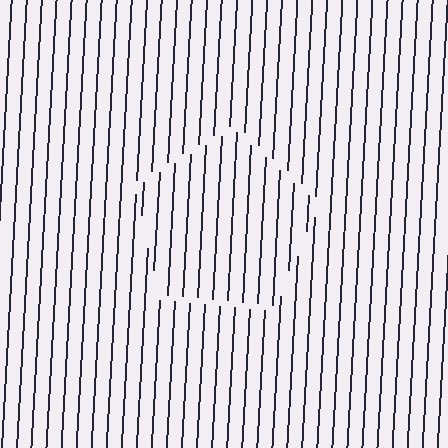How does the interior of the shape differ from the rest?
The interior of the shape contains the same grating, shifted by half a period — the contour is defined by the phase discontinuity where line-ends from the inner and outer gratings abut.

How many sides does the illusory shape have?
5 sides — the line-ends trace a pentagon.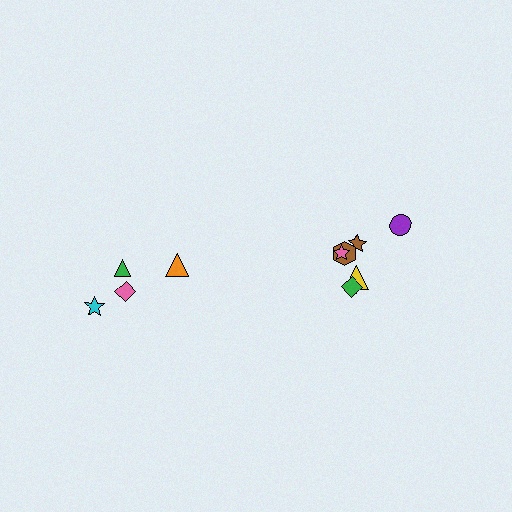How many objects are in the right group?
There are 6 objects.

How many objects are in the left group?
There are 4 objects.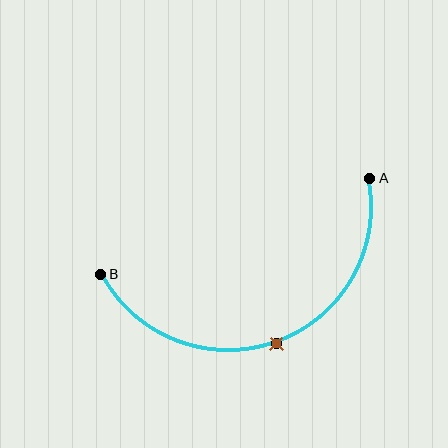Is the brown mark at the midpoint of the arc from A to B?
Yes. The brown mark lies on the arc at equal arc-length from both A and B — it is the arc midpoint.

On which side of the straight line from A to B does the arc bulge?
The arc bulges below the straight line connecting A and B.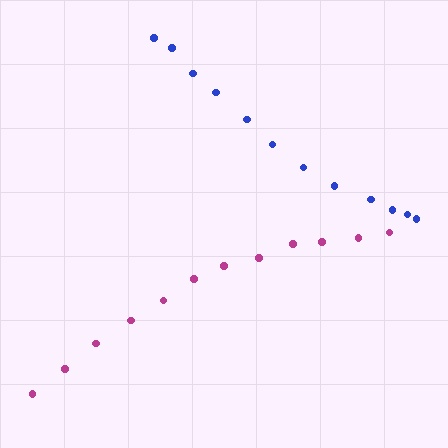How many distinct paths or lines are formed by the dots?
There are 2 distinct paths.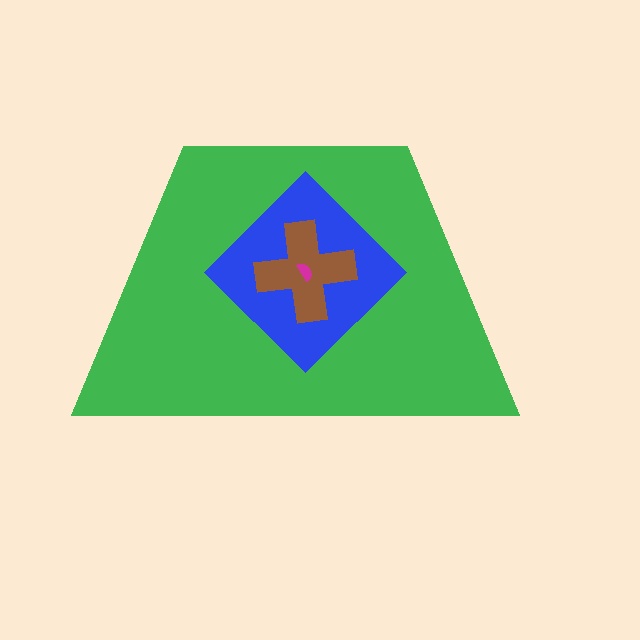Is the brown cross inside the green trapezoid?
Yes.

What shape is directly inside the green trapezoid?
The blue diamond.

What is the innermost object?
The magenta semicircle.